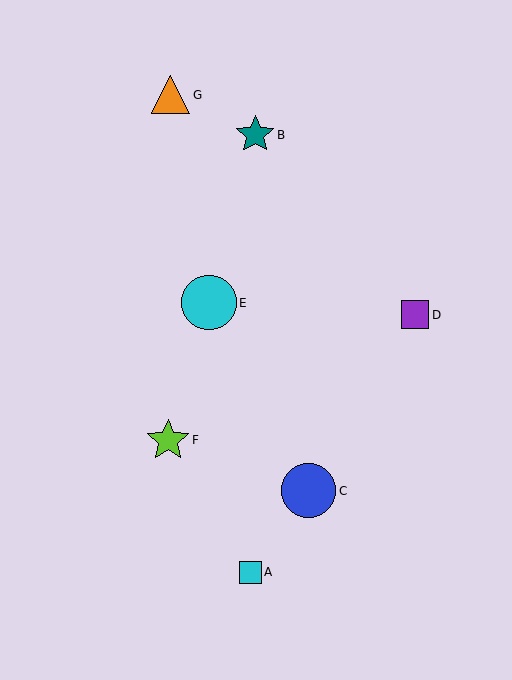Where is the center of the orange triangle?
The center of the orange triangle is at (171, 95).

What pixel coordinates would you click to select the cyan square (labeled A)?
Click at (250, 572) to select the cyan square A.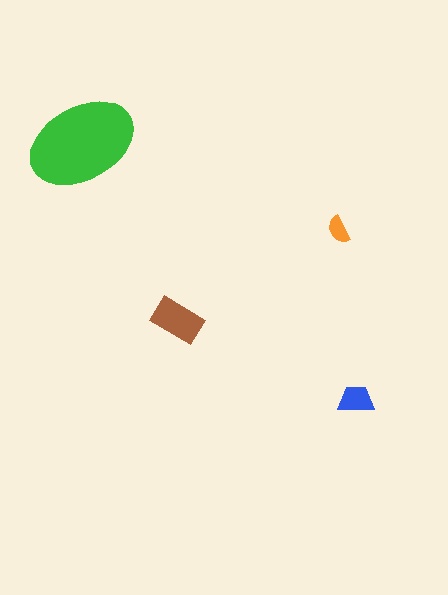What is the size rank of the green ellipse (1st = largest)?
1st.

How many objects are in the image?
There are 4 objects in the image.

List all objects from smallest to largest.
The orange semicircle, the blue trapezoid, the brown rectangle, the green ellipse.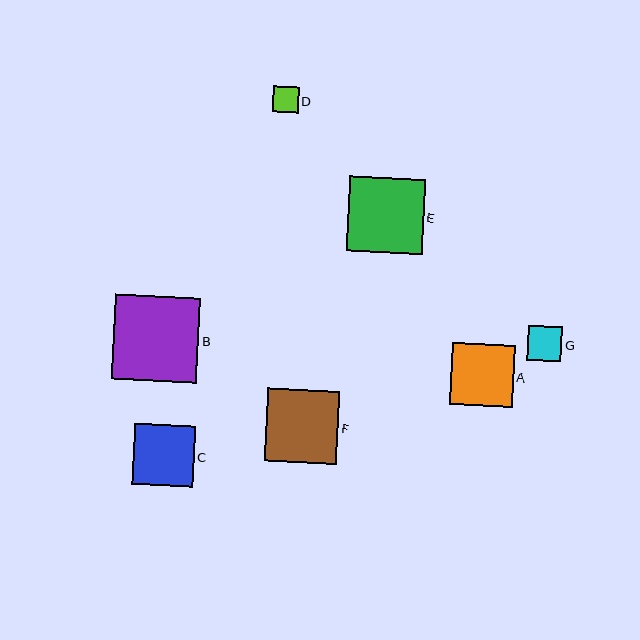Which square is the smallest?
Square D is the smallest with a size of approximately 25 pixels.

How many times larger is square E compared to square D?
Square E is approximately 3.0 times the size of square D.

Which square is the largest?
Square B is the largest with a size of approximately 85 pixels.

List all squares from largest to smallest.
From largest to smallest: B, E, F, A, C, G, D.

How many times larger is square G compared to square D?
Square G is approximately 1.4 times the size of square D.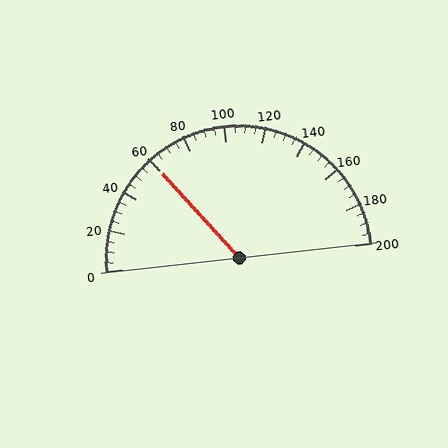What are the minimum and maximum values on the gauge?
The gauge ranges from 0 to 200.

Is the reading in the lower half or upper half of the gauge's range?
The reading is in the lower half of the range (0 to 200).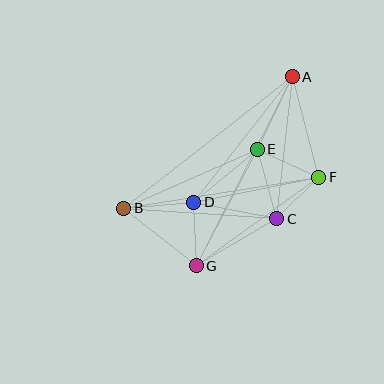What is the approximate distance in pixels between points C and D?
The distance between C and D is approximately 85 pixels.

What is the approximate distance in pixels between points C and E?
The distance between C and E is approximately 72 pixels.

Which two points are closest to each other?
Points C and F are closest to each other.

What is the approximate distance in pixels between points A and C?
The distance between A and C is approximately 143 pixels.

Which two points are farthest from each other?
Points A and B are farthest from each other.